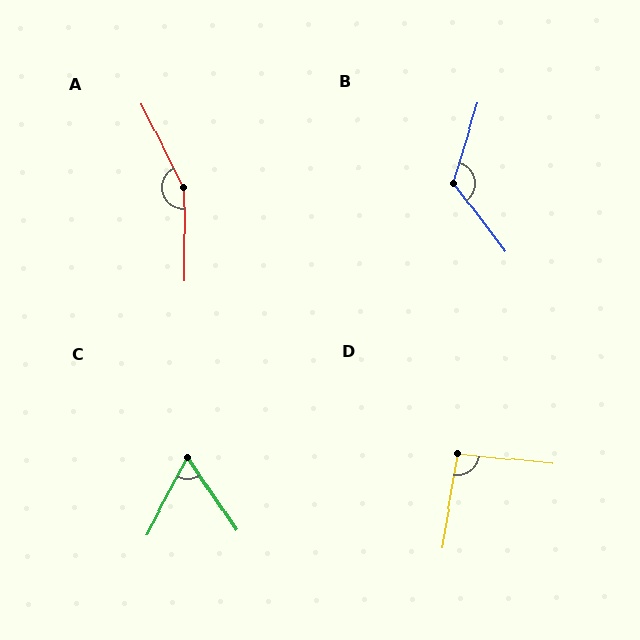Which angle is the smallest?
C, at approximately 62 degrees.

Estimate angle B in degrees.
Approximately 126 degrees.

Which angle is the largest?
A, at approximately 154 degrees.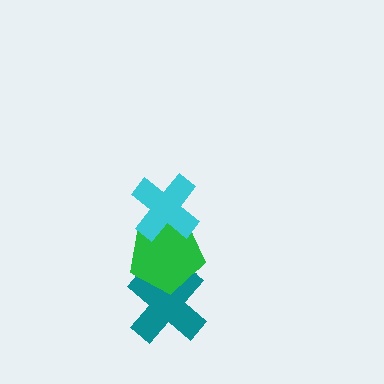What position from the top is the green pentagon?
The green pentagon is 2nd from the top.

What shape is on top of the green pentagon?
The cyan cross is on top of the green pentagon.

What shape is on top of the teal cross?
The green pentagon is on top of the teal cross.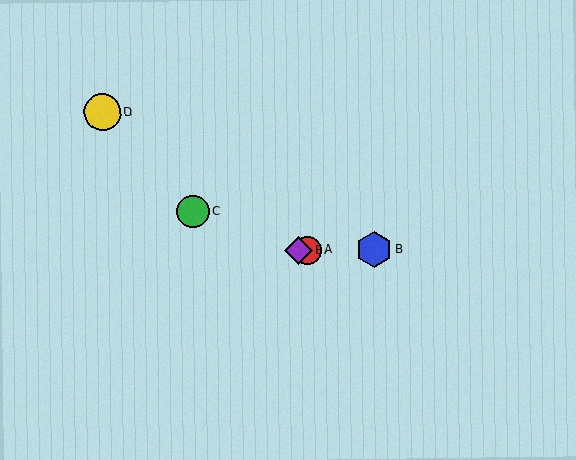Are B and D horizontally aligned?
No, B is at y≈249 and D is at y≈112.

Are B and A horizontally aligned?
Yes, both are at y≈249.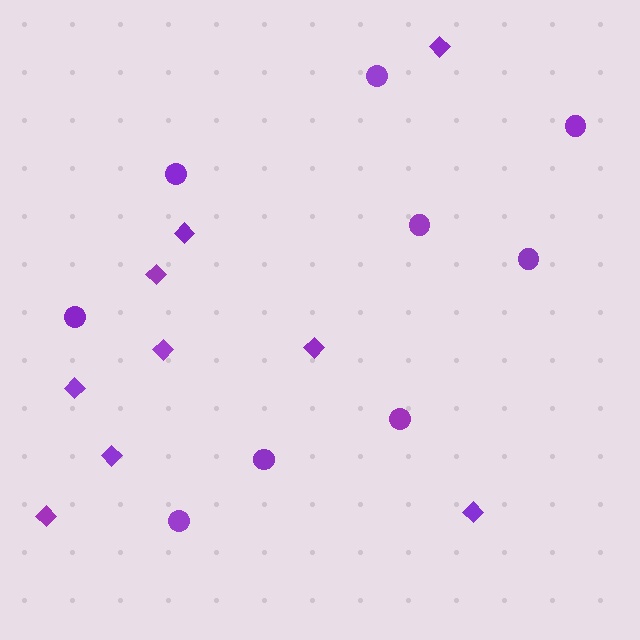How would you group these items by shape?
There are 2 groups: one group of diamonds (9) and one group of circles (9).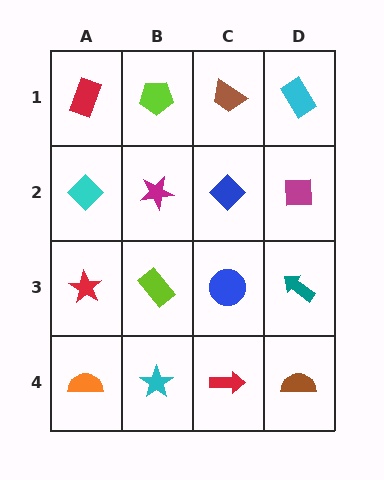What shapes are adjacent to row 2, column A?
A red rectangle (row 1, column A), a red star (row 3, column A), a magenta star (row 2, column B).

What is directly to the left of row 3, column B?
A red star.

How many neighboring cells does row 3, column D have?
3.